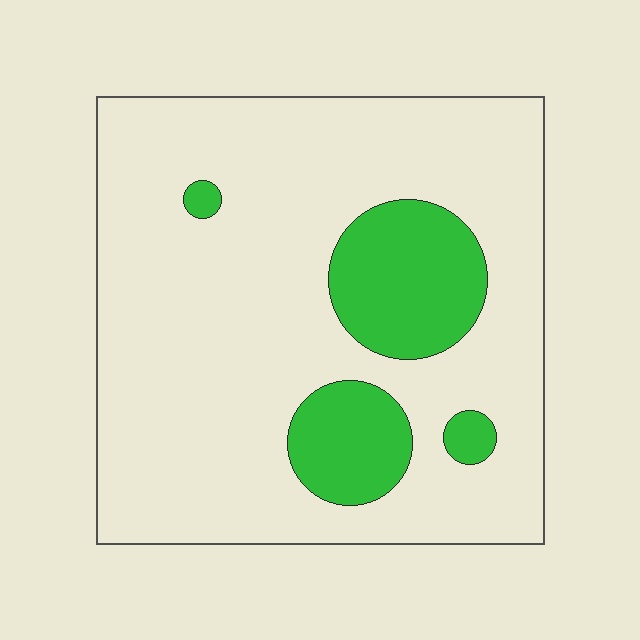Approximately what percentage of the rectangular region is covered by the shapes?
Approximately 20%.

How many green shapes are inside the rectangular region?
4.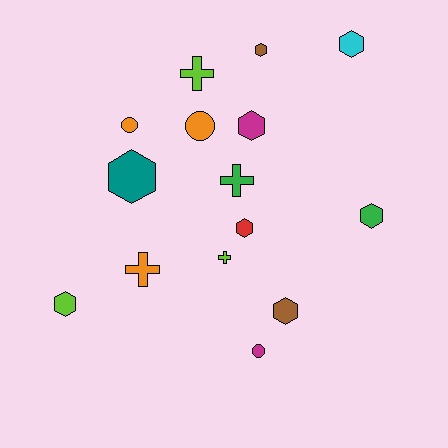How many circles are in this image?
There are 3 circles.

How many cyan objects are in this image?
There is 1 cyan object.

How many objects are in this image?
There are 15 objects.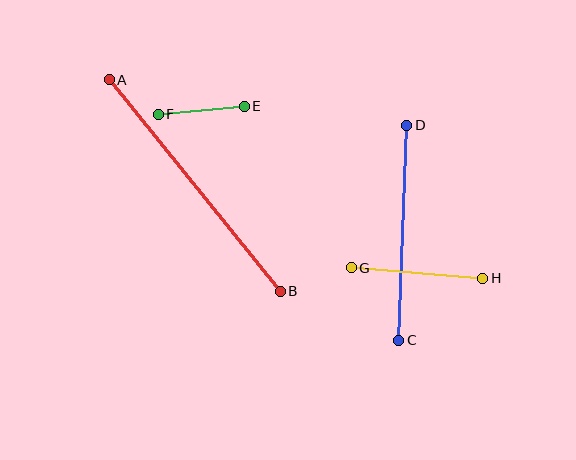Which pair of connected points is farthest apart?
Points A and B are farthest apart.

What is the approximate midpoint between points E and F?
The midpoint is at approximately (201, 110) pixels.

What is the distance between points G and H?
The distance is approximately 132 pixels.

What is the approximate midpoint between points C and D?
The midpoint is at approximately (403, 233) pixels.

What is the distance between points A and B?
The distance is approximately 272 pixels.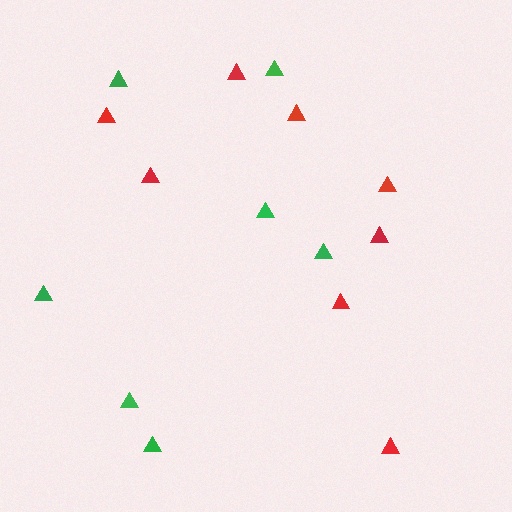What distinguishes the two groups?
There are 2 groups: one group of green triangles (7) and one group of red triangles (8).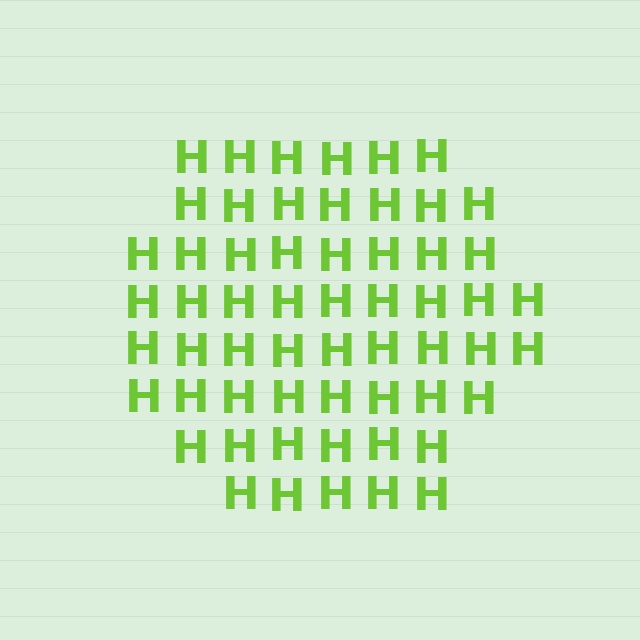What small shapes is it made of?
It is made of small letter H's.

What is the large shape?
The large shape is a hexagon.